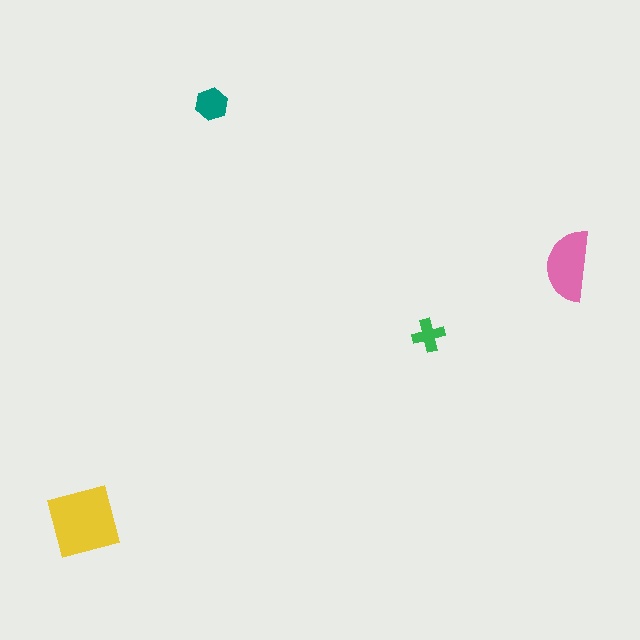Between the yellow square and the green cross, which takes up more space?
The yellow square.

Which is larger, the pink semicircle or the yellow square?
The yellow square.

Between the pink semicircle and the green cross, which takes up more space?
The pink semicircle.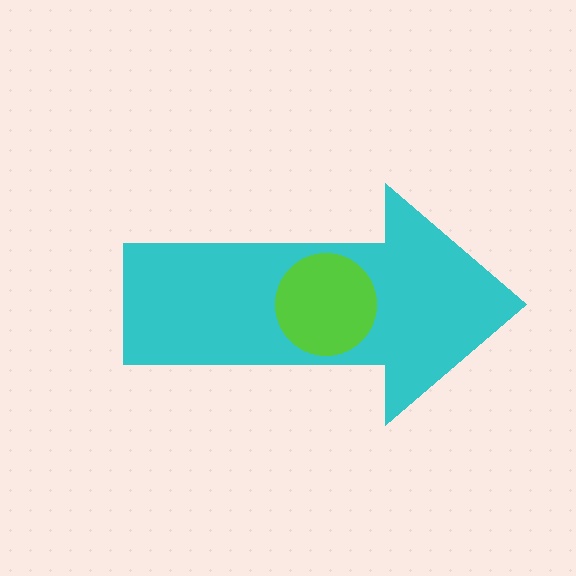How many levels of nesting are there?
2.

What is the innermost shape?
The lime circle.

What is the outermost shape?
The cyan arrow.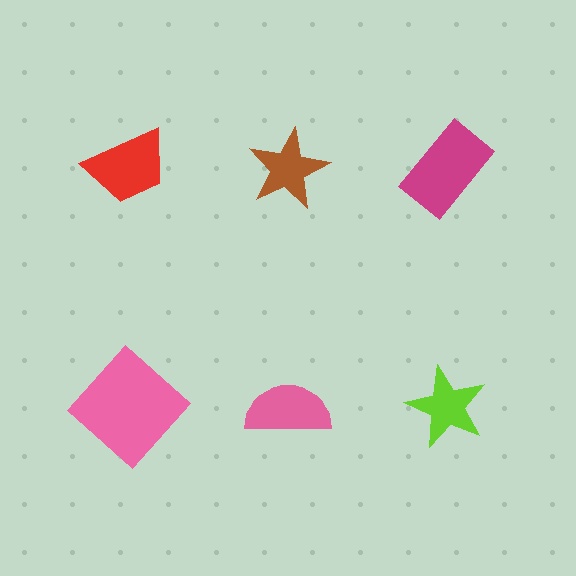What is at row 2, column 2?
A pink semicircle.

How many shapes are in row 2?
3 shapes.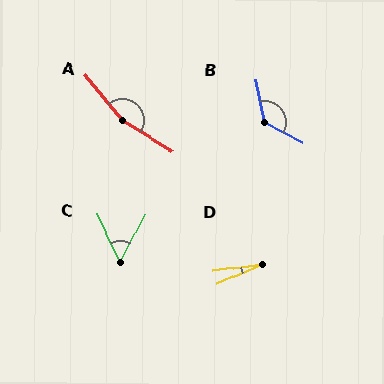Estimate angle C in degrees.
Approximately 53 degrees.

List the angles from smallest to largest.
D (16°), C (53°), B (130°), A (161°).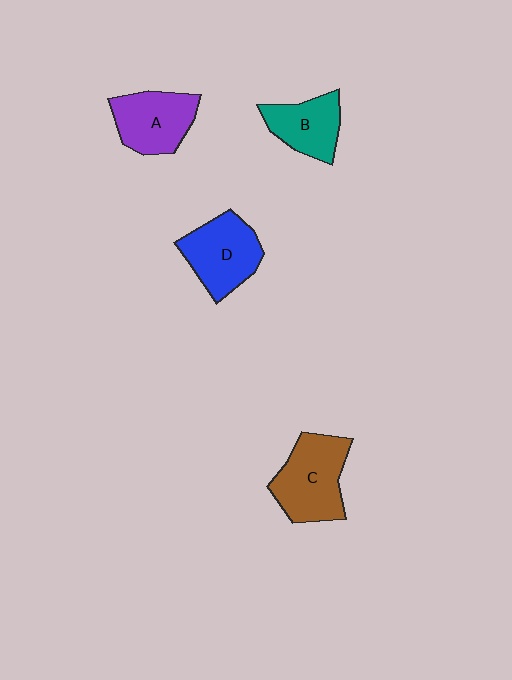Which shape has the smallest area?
Shape B (teal).